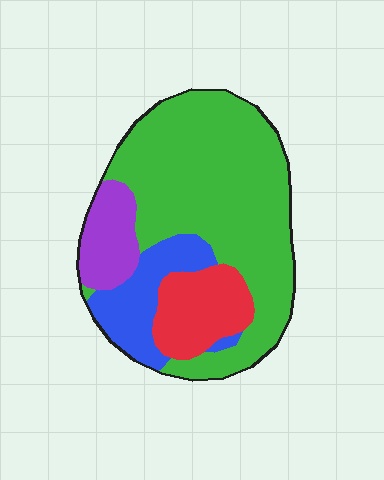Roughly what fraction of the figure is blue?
Blue covers 15% of the figure.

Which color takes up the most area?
Green, at roughly 60%.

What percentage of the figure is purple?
Purple covers 11% of the figure.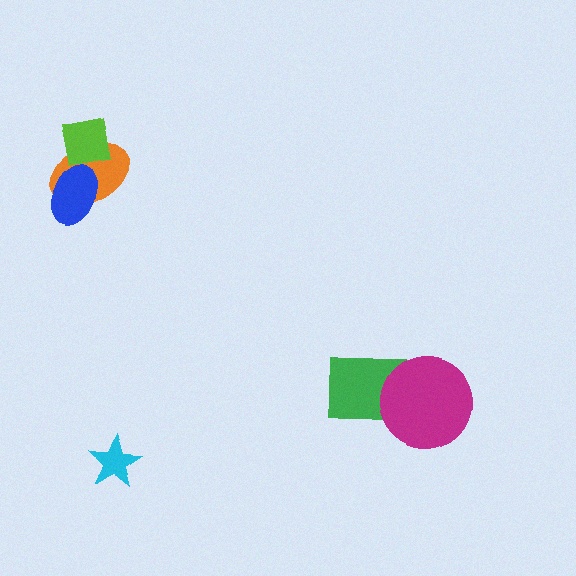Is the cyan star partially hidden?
No, no other shape covers it.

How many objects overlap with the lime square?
2 objects overlap with the lime square.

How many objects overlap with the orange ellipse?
2 objects overlap with the orange ellipse.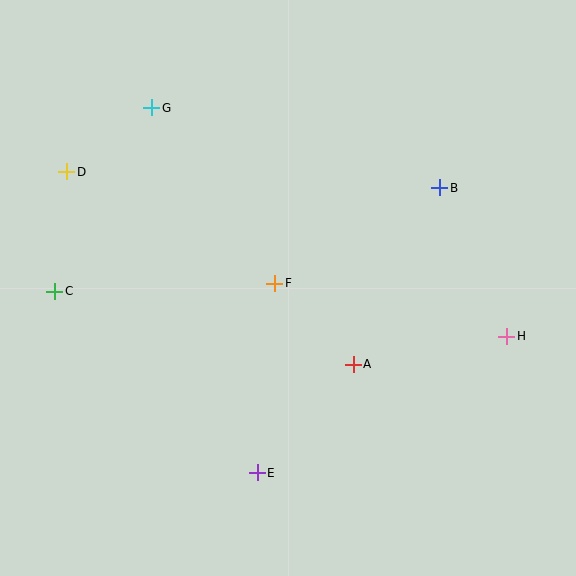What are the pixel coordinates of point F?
Point F is at (275, 283).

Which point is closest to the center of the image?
Point F at (275, 283) is closest to the center.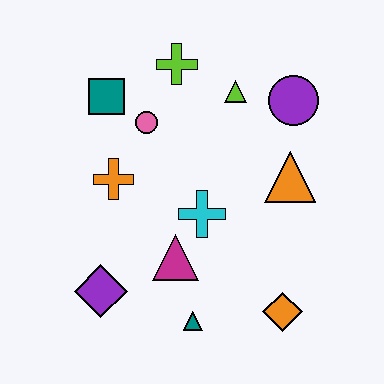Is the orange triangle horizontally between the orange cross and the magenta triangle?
No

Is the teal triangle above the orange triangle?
No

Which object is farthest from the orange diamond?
The teal square is farthest from the orange diamond.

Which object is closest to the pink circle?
The teal square is closest to the pink circle.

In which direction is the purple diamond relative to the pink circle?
The purple diamond is below the pink circle.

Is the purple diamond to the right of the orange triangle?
No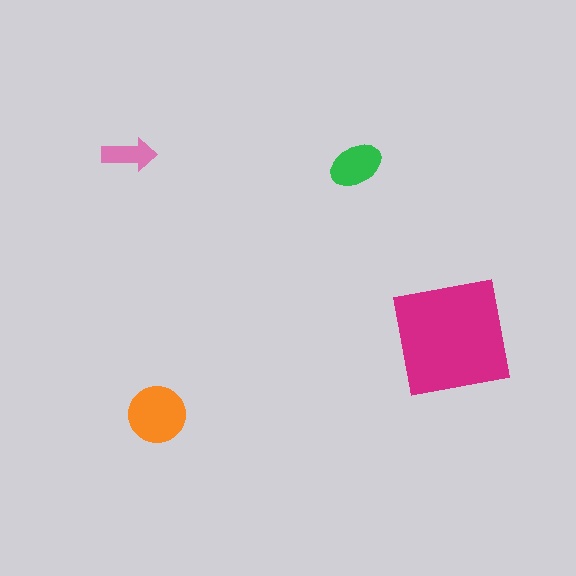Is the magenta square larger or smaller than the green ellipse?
Larger.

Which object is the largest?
The magenta square.